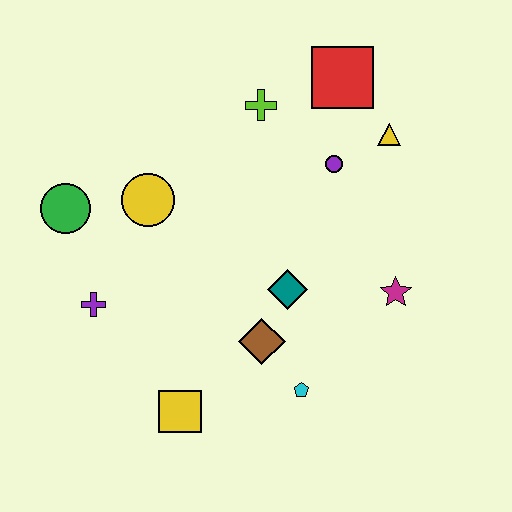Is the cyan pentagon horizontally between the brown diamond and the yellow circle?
No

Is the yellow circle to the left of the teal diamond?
Yes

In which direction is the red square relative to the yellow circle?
The red square is to the right of the yellow circle.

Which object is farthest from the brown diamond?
The red square is farthest from the brown diamond.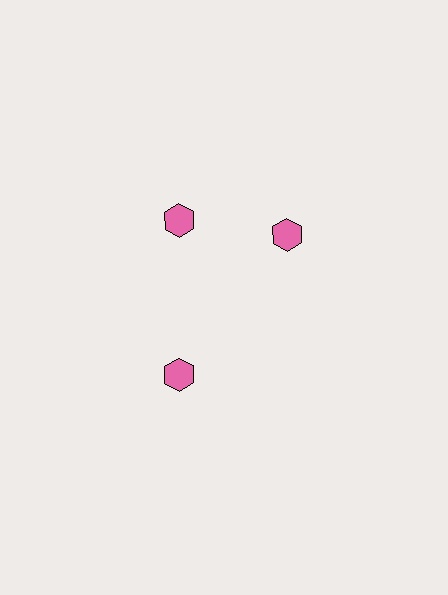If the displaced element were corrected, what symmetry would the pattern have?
It would have 3-fold rotational symmetry — the pattern would map onto itself every 120 degrees.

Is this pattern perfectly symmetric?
No. The 3 pink hexagons are arranged in a ring, but one element near the 3 o'clock position is rotated out of alignment along the ring, breaking the 3-fold rotational symmetry.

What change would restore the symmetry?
The symmetry would be restored by rotating it back into even spacing with its neighbors so that all 3 hexagons sit at equal angles and equal distance from the center.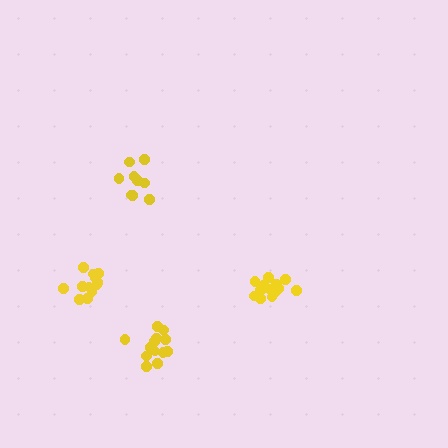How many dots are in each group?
Group 1: 12 dots, Group 2: 9 dots, Group 3: 13 dots, Group 4: 14 dots (48 total).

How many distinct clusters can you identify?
There are 4 distinct clusters.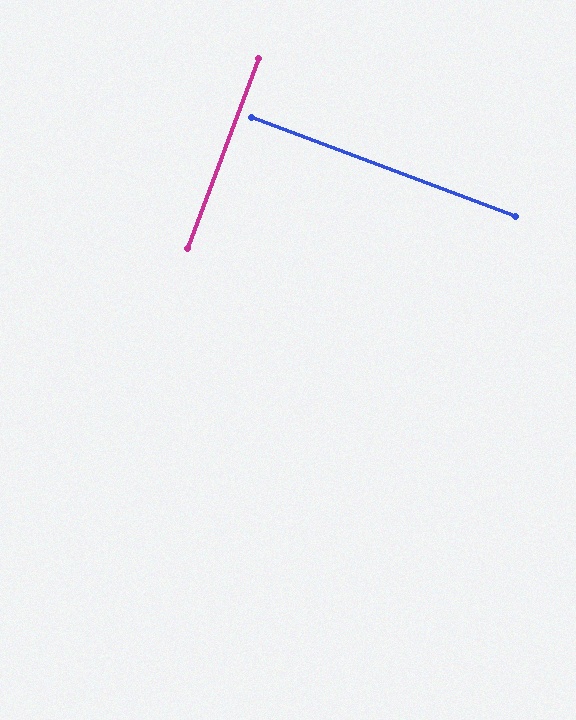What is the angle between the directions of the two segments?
Approximately 90 degrees.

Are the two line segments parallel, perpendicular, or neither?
Perpendicular — they meet at approximately 90°.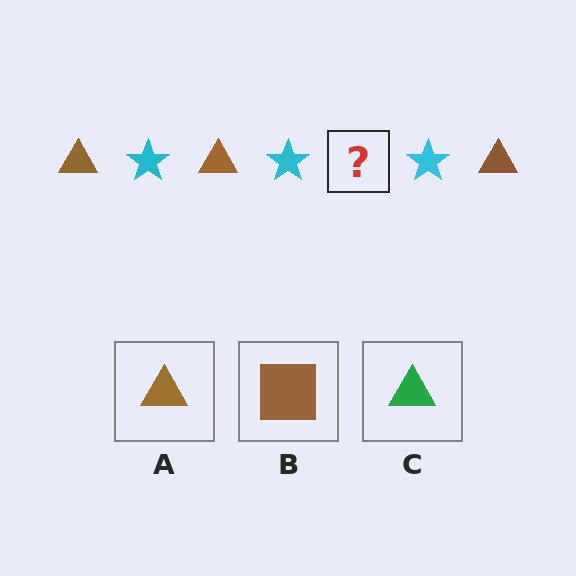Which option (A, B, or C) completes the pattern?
A.